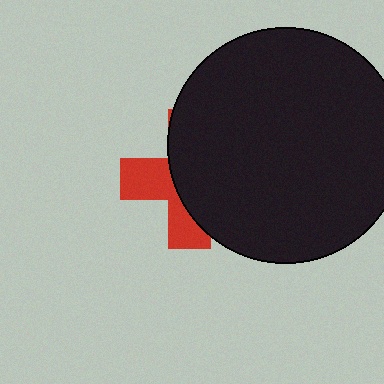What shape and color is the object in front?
The object in front is a black circle.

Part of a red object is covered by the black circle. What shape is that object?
It is a cross.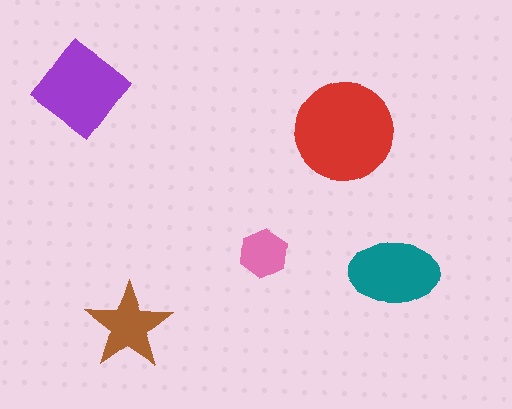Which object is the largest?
The red circle.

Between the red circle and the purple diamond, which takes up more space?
The red circle.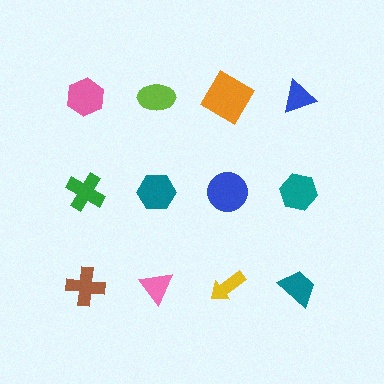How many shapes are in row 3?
4 shapes.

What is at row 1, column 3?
An orange diamond.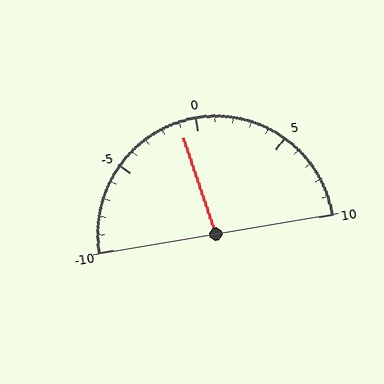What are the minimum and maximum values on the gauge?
The gauge ranges from -10 to 10.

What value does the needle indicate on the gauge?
The needle indicates approximately -1.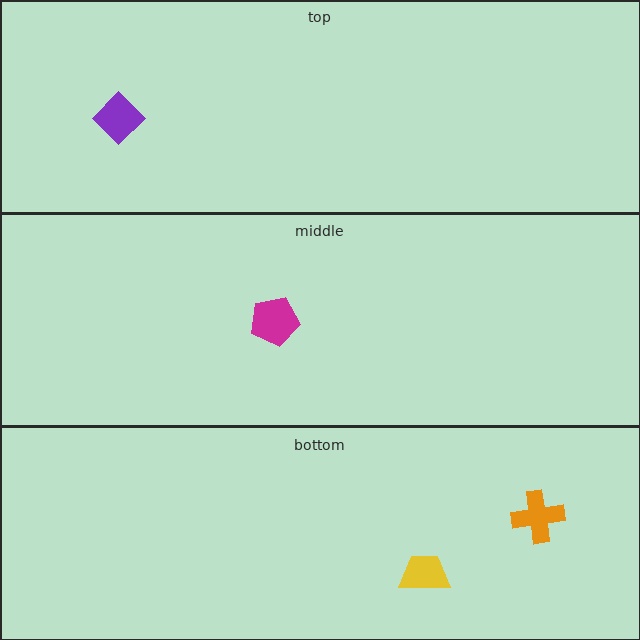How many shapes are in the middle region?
1.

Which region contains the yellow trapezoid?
The bottom region.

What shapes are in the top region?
The purple diamond.